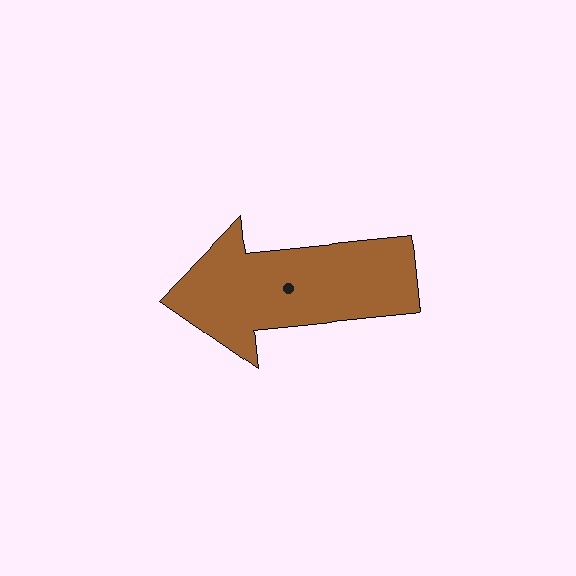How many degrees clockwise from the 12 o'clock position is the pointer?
Approximately 264 degrees.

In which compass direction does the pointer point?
West.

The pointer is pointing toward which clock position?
Roughly 9 o'clock.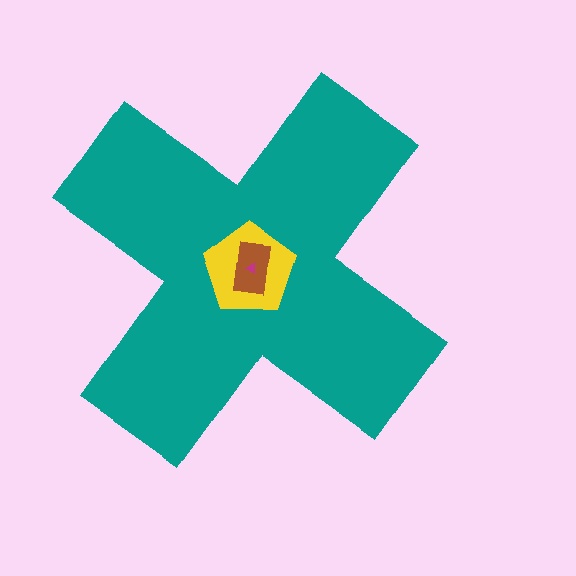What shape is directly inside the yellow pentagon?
The brown rectangle.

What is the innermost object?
The magenta triangle.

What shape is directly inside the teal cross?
The yellow pentagon.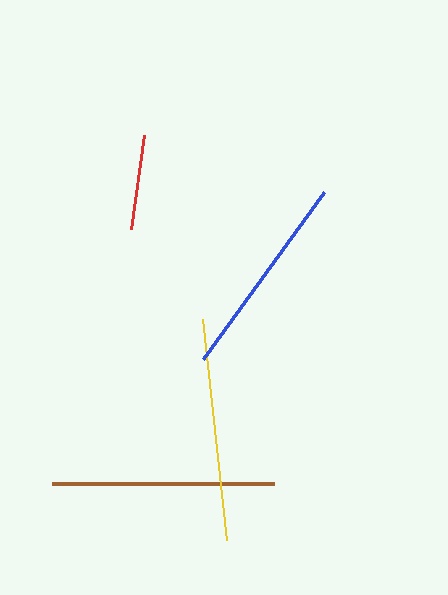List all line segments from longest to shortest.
From longest to shortest: brown, yellow, blue, red.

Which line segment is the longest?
The brown line is the longest at approximately 222 pixels.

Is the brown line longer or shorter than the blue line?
The brown line is longer than the blue line.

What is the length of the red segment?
The red segment is approximately 96 pixels long.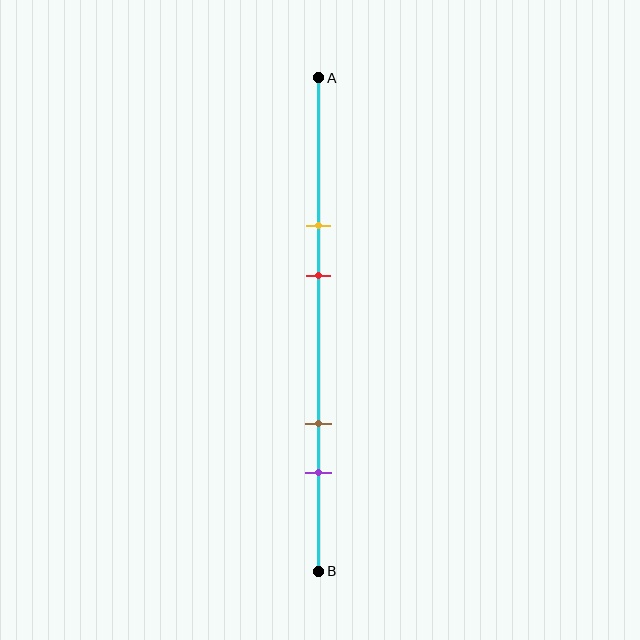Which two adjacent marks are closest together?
The yellow and red marks are the closest adjacent pair.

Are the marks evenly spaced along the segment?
No, the marks are not evenly spaced.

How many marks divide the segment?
There are 4 marks dividing the segment.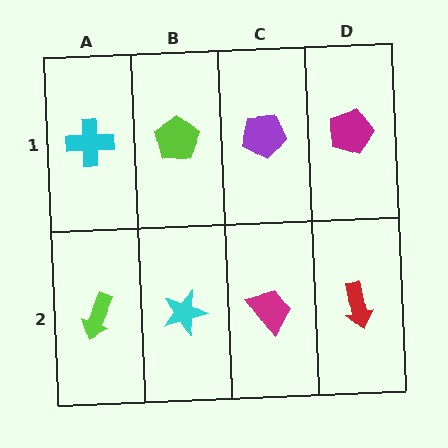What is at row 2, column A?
A lime arrow.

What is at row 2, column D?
A red arrow.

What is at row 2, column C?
A magenta trapezoid.